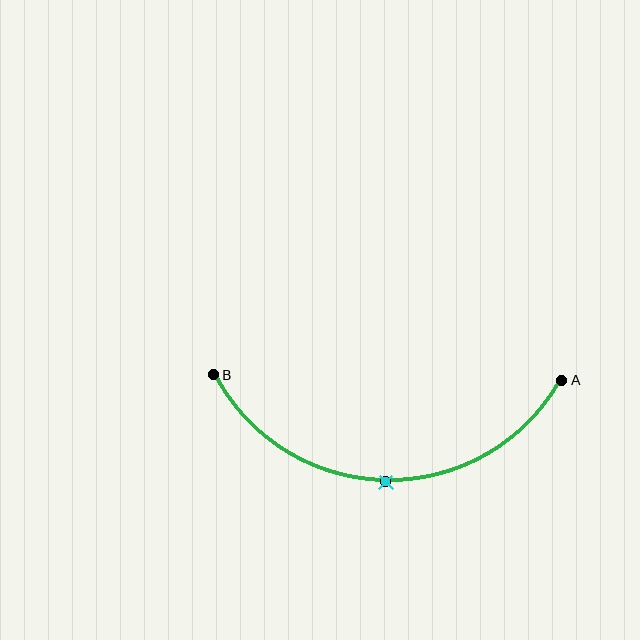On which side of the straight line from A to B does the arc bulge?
The arc bulges below the straight line connecting A and B.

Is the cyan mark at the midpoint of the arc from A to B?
Yes. The cyan mark lies on the arc at equal arc-length from both A and B — it is the arc midpoint.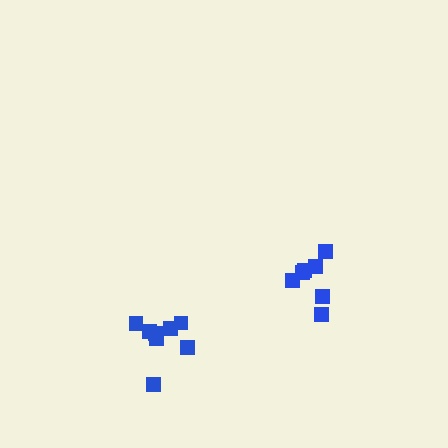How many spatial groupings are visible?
There are 2 spatial groupings.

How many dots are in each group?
Group 1: 7 dots, Group 2: 8 dots (15 total).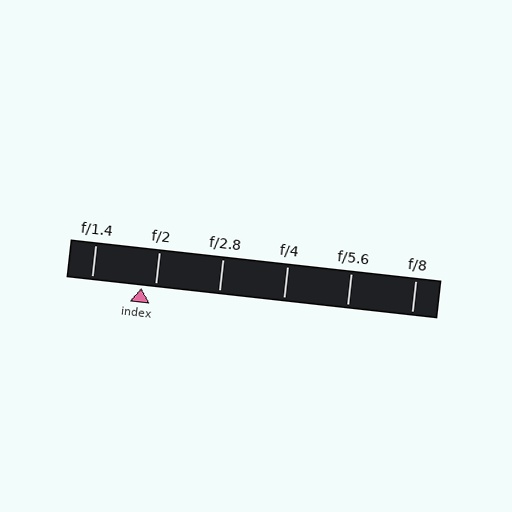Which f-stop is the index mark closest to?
The index mark is closest to f/2.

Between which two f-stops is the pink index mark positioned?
The index mark is between f/1.4 and f/2.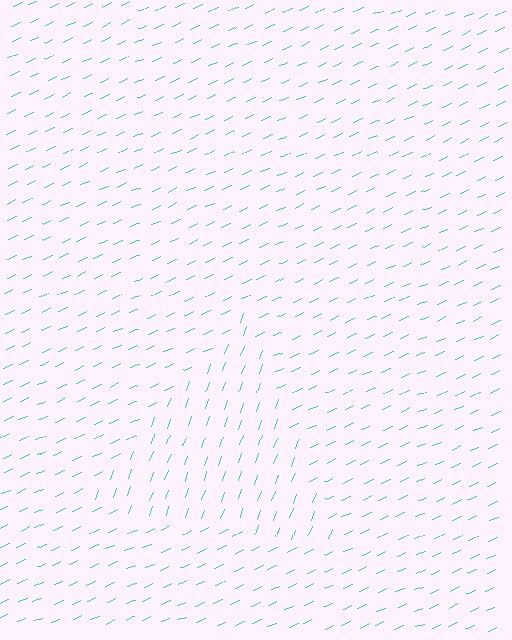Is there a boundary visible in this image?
Yes, there is a texture boundary formed by a change in line orientation.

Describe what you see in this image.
The image is filled with small cyan line segments. A triangle region in the image has lines oriented differently from the surrounding lines, creating a visible texture boundary.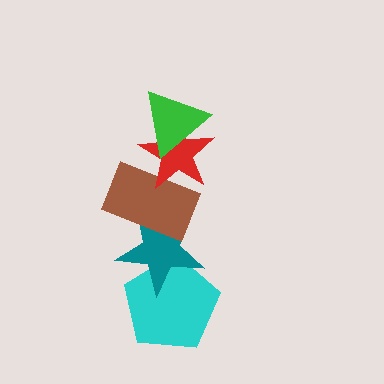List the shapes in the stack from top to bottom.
From top to bottom: the green triangle, the red star, the brown rectangle, the teal star, the cyan pentagon.